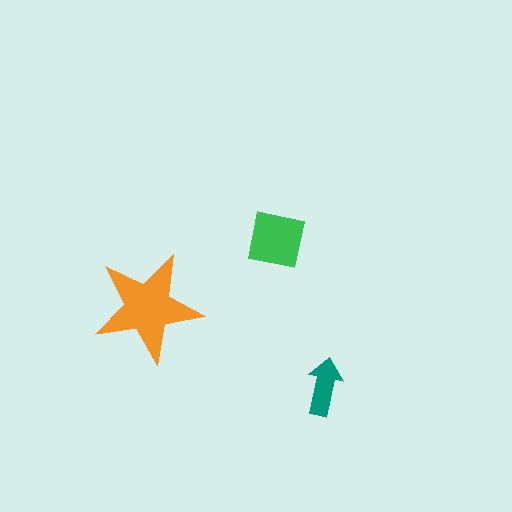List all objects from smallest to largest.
The teal arrow, the green square, the orange star.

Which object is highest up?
The green square is topmost.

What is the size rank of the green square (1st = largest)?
2nd.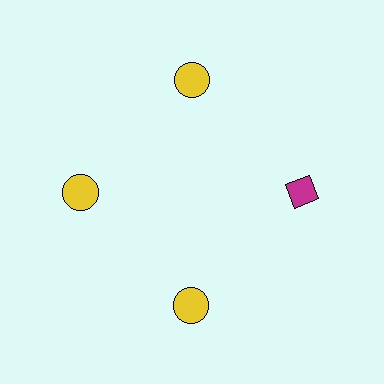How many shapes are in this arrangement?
There are 4 shapes arranged in a ring pattern.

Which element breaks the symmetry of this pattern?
The magenta diamond at roughly the 3 o'clock position breaks the symmetry. All other shapes are yellow circles.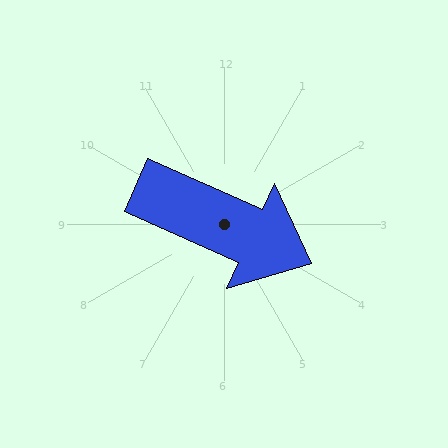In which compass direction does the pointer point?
Southeast.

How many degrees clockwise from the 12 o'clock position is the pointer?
Approximately 114 degrees.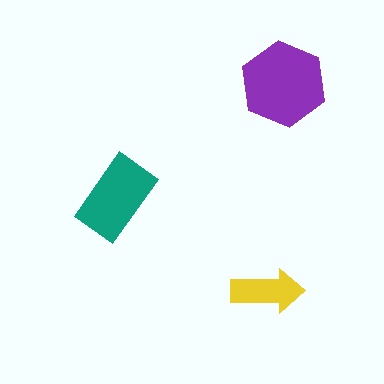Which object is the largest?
The purple hexagon.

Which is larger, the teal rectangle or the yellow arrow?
The teal rectangle.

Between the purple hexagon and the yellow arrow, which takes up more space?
The purple hexagon.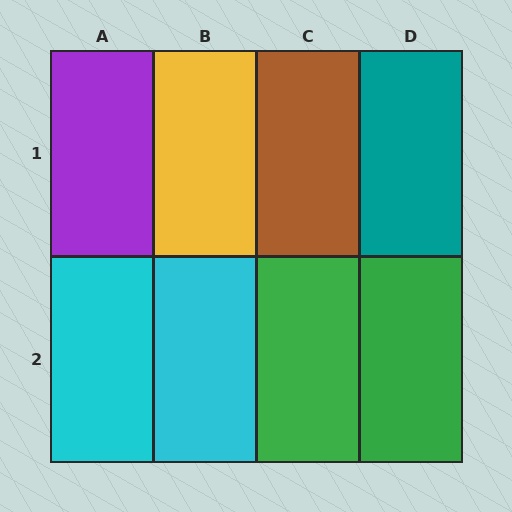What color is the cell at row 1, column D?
Teal.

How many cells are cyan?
2 cells are cyan.